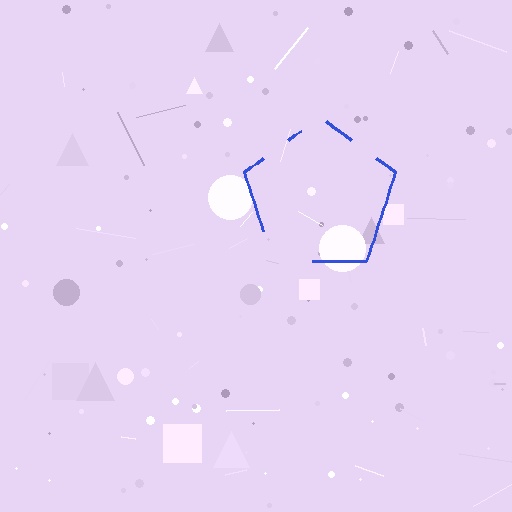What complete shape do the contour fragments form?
The contour fragments form a pentagon.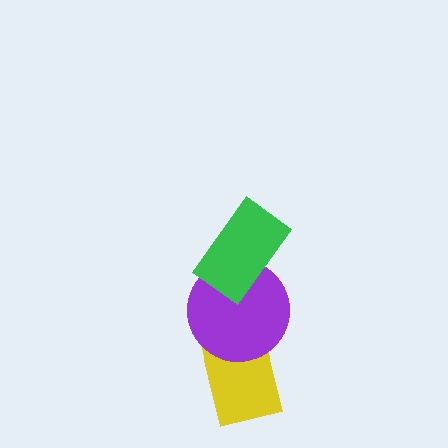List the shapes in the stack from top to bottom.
From top to bottom: the green rectangle, the purple circle, the yellow rectangle.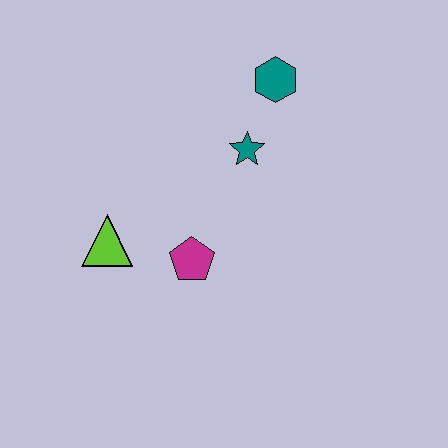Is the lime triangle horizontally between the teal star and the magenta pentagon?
No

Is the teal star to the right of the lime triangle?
Yes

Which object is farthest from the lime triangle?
The teal hexagon is farthest from the lime triangle.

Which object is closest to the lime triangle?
The magenta pentagon is closest to the lime triangle.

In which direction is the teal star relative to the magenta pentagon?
The teal star is above the magenta pentagon.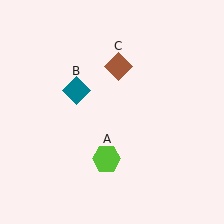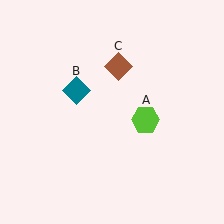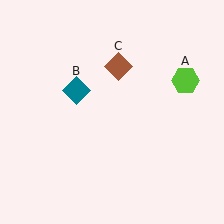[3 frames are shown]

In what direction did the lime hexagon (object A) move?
The lime hexagon (object A) moved up and to the right.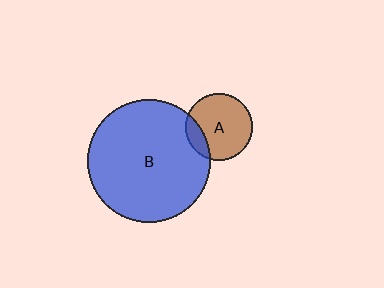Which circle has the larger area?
Circle B (blue).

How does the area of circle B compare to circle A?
Approximately 3.4 times.